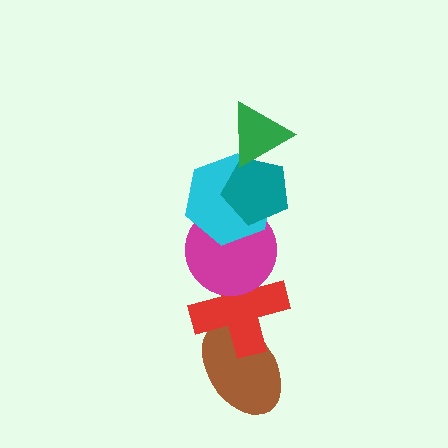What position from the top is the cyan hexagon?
The cyan hexagon is 3rd from the top.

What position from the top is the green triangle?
The green triangle is 1st from the top.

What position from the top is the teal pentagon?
The teal pentagon is 2nd from the top.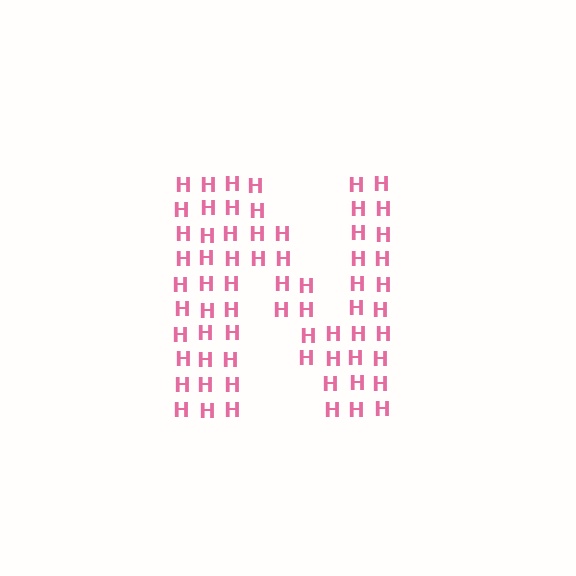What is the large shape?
The large shape is the letter N.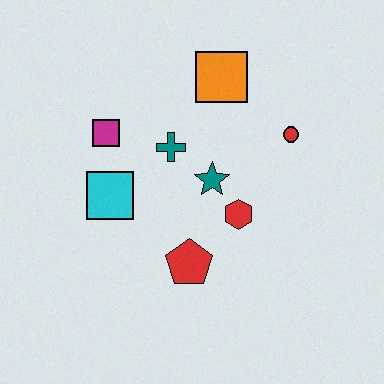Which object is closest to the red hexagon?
The teal star is closest to the red hexagon.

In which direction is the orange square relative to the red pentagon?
The orange square is above the red pentagon.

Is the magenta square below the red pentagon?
No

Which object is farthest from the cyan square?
The red circle is farthest from the cyan square.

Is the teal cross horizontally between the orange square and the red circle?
No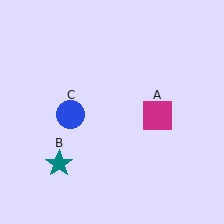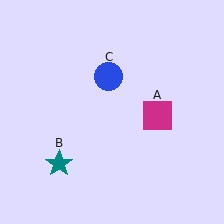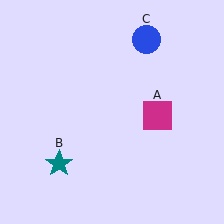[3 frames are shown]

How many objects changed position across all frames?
1 object changed position: blue circle (object C).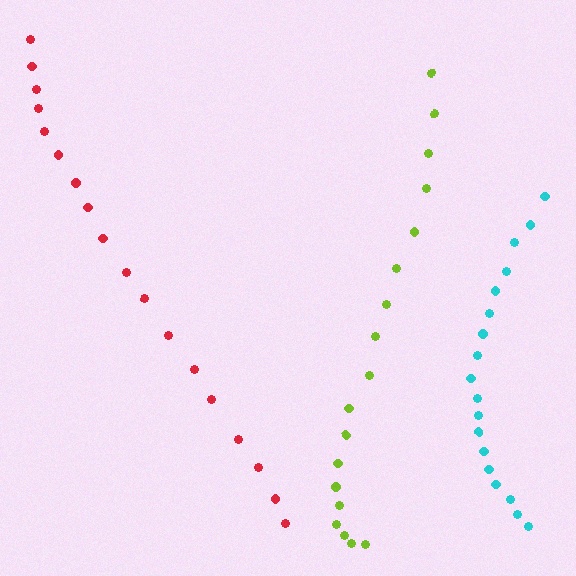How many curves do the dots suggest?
There are 3 distinct paths.